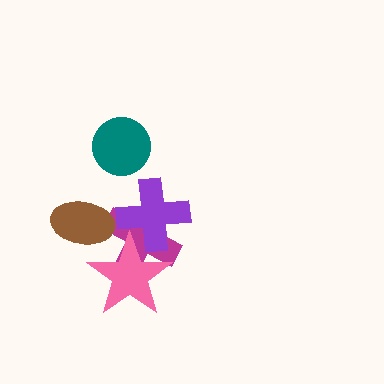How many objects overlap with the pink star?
2 objects overlap with the pink star.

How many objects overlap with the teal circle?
0 objects overlap with the teal circle.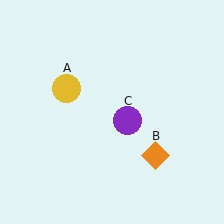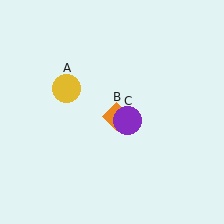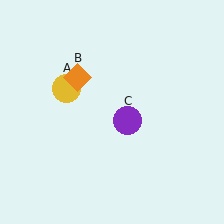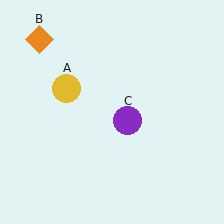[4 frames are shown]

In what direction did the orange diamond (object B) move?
The orange diamond (object B) moved up and to the left.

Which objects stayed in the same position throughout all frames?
Yellow circle (object A) and purple circle (object C) remained stationary.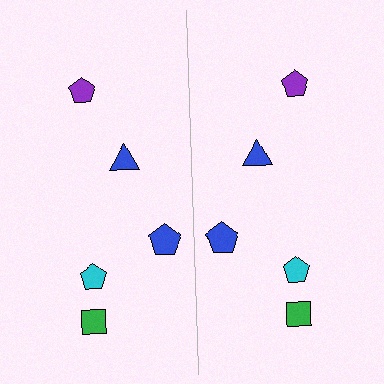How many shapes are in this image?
There are 10 shapes in this image.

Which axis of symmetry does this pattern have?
The pattern has a vertical axis of symmetry running through the center of the image.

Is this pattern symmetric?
Yes, this pattern has bilateral (reflection) symmetry.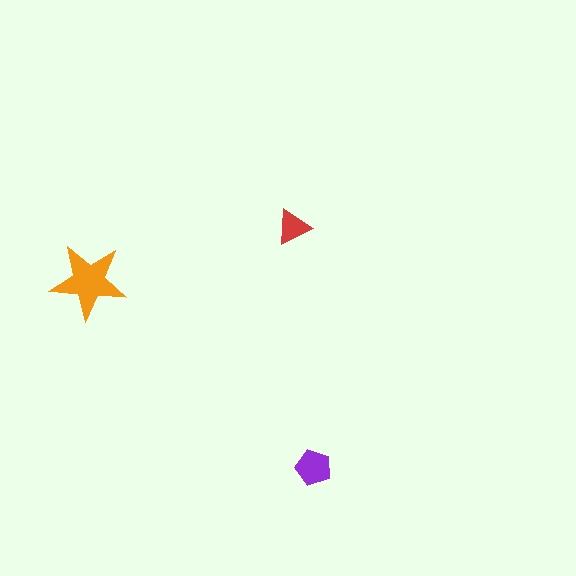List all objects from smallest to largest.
The red triangle, the purple pentagon, the orange star.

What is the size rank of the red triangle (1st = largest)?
3rd.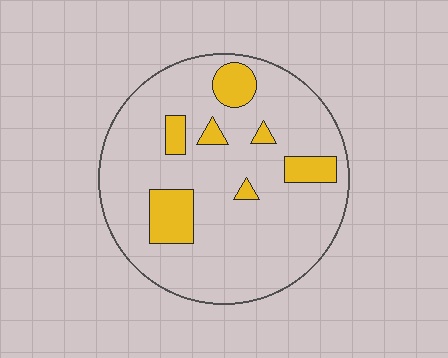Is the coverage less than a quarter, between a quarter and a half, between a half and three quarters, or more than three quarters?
Less than a quarter.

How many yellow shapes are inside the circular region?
7.